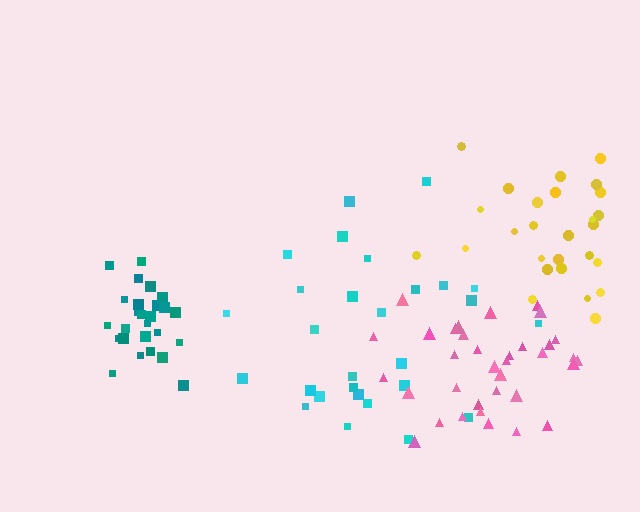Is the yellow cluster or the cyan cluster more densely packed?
Yellow.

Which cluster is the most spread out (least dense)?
Cyan.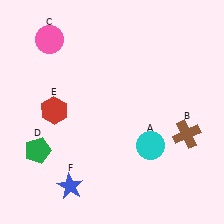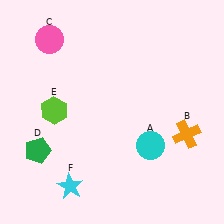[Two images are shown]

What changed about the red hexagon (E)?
In Image 1, E is red. In Image 2, it changed to lime.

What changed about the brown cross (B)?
In Image 1, B is brown. In Image 2, it changed to orange.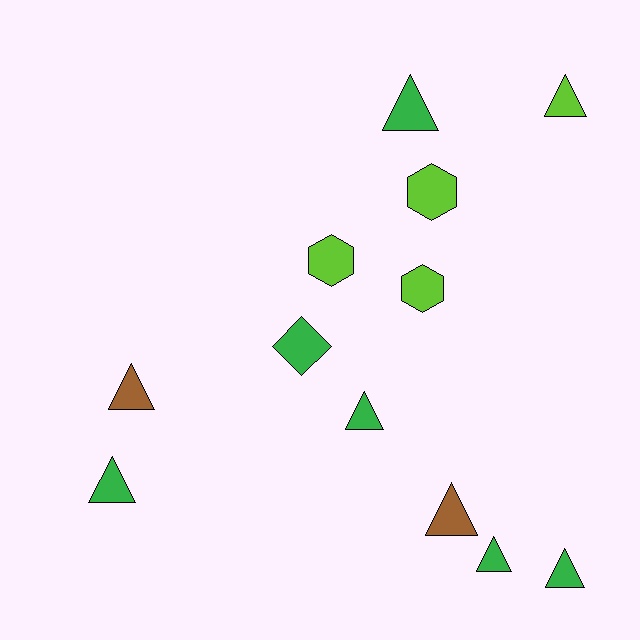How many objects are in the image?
There are 12 objects.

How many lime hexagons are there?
There are 3 lime hexagons.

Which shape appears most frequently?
Triangle, with 8 objects.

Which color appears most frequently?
Green, with 6 objects.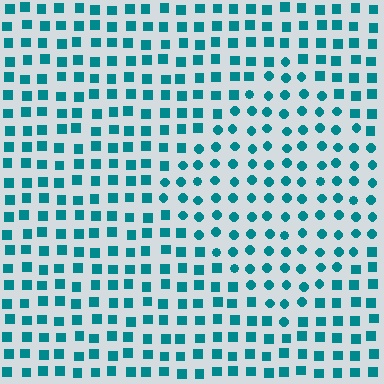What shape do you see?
I see a diamond.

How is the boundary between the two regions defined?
The boundary is defined by a change in element shape: circles inside vs. squares outside. All elements share the same color and spacing.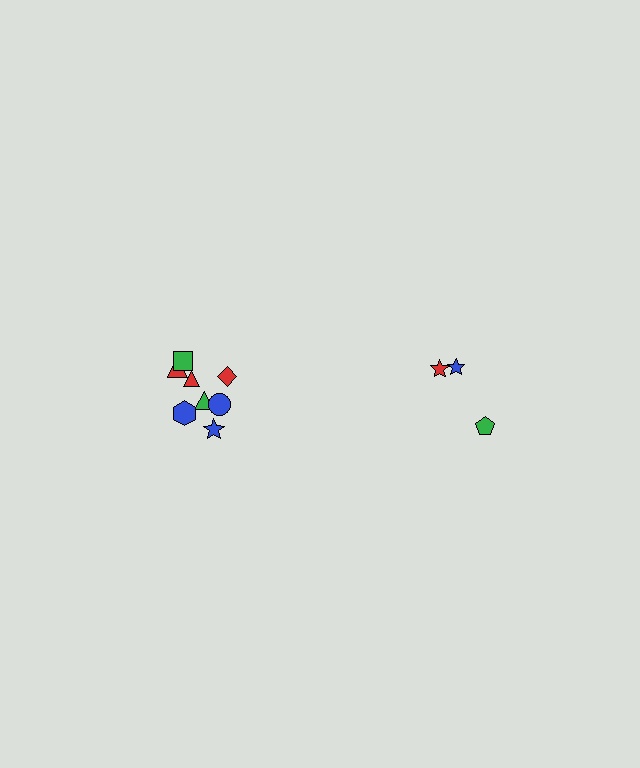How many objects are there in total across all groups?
There are 11 objects.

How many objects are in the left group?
There are 8 objects.